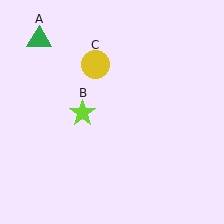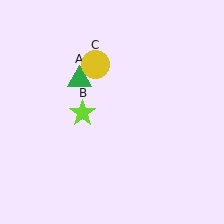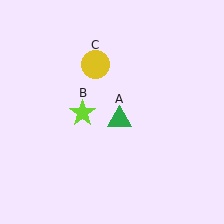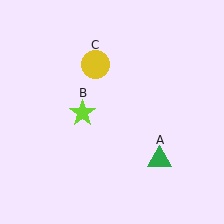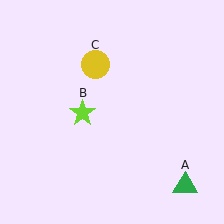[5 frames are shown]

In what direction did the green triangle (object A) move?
The green triangle (object A) moved down and to the right.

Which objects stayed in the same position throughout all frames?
Lime star (object B) and yellow circle (object C) remained stationary.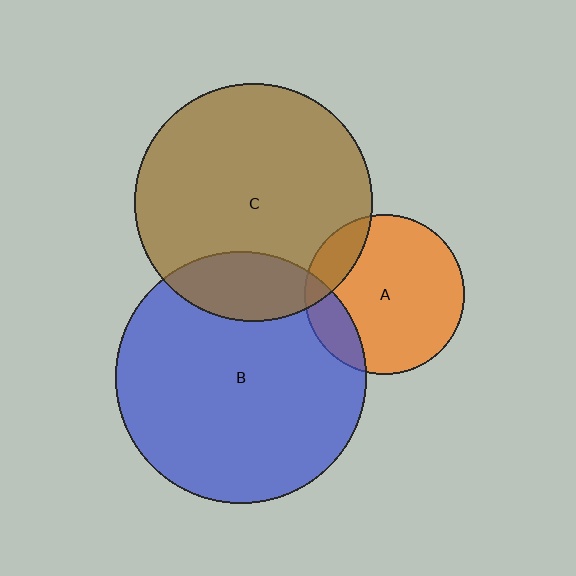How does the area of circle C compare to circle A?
Approximately 2.2 times.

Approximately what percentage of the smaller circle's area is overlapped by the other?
Approximately 20%.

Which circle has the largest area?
Circle B (blue).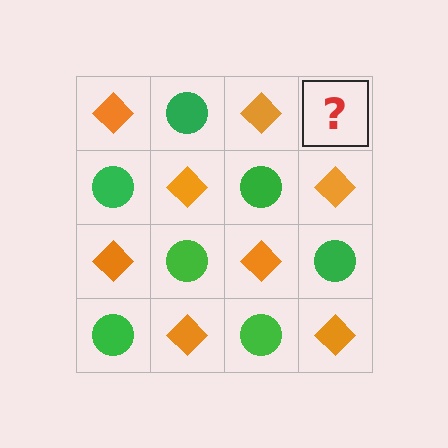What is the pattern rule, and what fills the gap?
The rule is that it alternates orange diamond and green circle in a checkerboard pattern. The gap should be filled with a green circle.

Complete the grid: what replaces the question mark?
The question mark should be replaced with a green circle.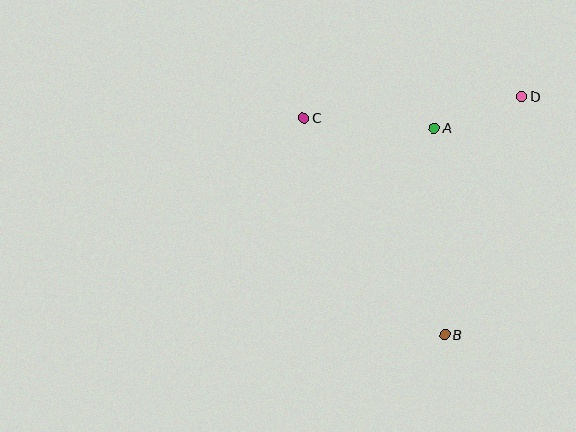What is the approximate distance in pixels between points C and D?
The distance between C and D is approximately 219 pixels.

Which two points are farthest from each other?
Points B and C are farthest from each other.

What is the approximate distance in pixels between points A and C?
The distance between A and C is approximately 131 pixels.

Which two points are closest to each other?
Points A and D are closest to each other.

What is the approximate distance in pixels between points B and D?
The distance between B and D is approximately 250 pixels.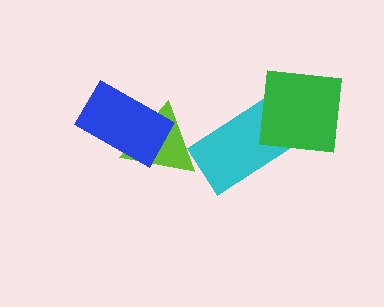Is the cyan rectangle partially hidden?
Yes, it is partially covered by another shape.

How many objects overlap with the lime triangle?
2 objects overlap with the lime triangle.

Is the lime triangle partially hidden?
Yes, it is partially covered by another shape.